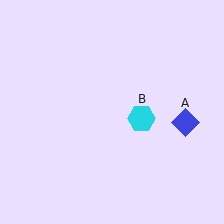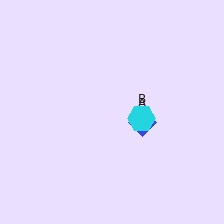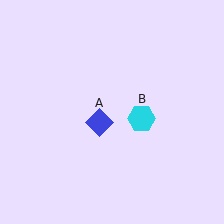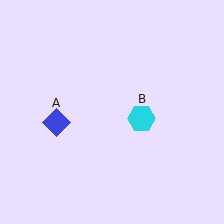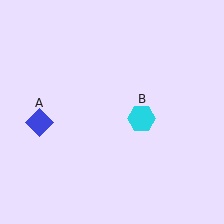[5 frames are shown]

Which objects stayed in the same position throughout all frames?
Cyan hexagon (object B) remained stationary.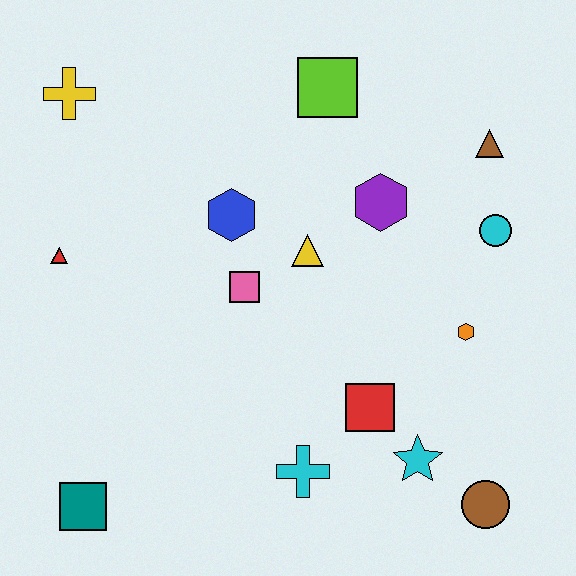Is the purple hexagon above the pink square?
Yes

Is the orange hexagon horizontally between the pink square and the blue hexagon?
No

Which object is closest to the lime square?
The purple hexagon is closest to the lime square.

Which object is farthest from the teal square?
The brown triangle is farthest from the teal square.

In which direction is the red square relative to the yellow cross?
The red square is below the yellow cross.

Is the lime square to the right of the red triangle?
Yes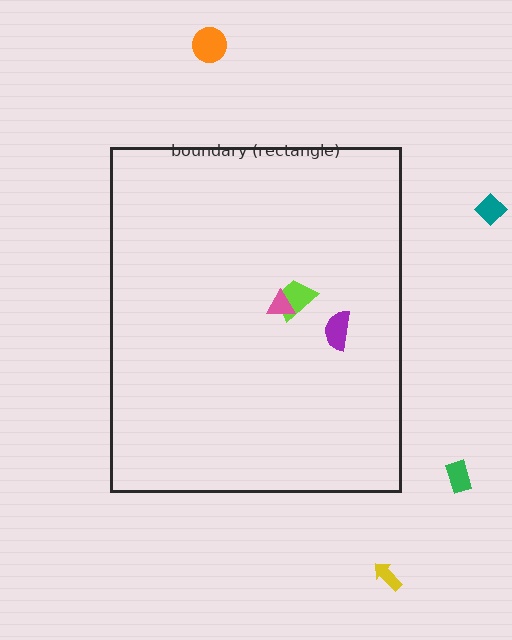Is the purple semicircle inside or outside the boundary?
Inside.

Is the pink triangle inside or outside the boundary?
Inside.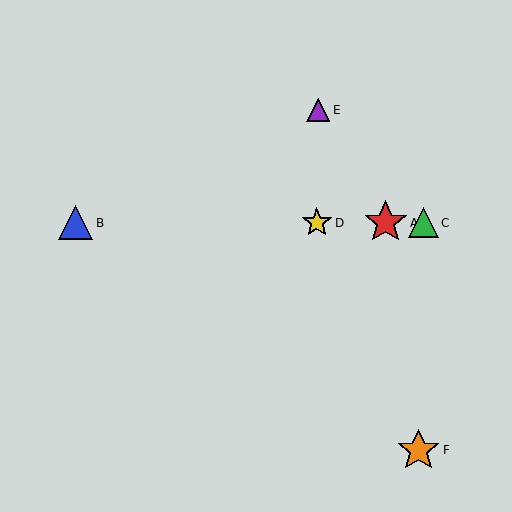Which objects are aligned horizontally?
Objects A, B, C, D are aligned horizontally.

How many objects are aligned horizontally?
4 objects (A, B, C, D) are aligned horizontally.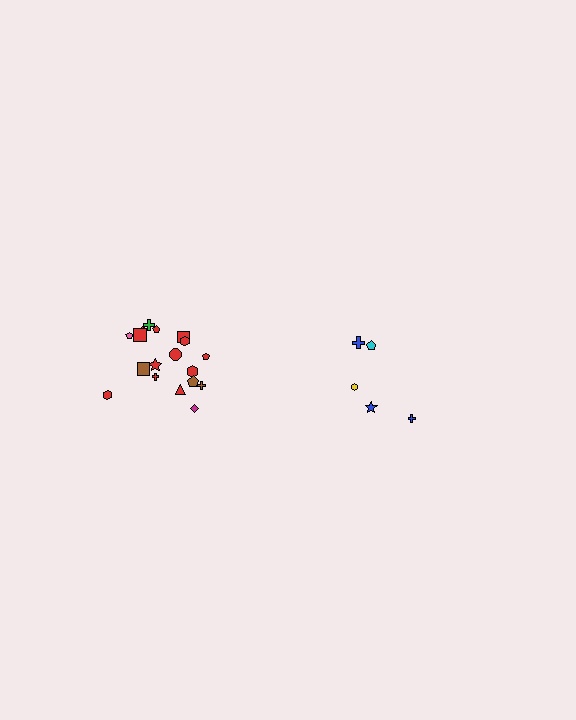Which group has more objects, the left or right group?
The left group.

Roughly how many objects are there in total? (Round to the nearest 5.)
Roughly 25 objects in total.